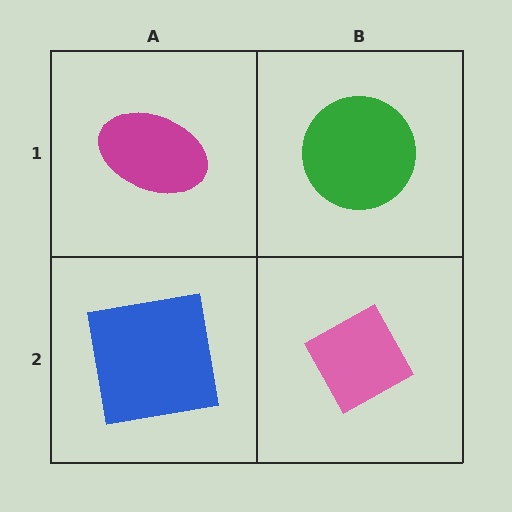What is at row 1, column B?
A green circle.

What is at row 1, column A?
A magenta ellipse.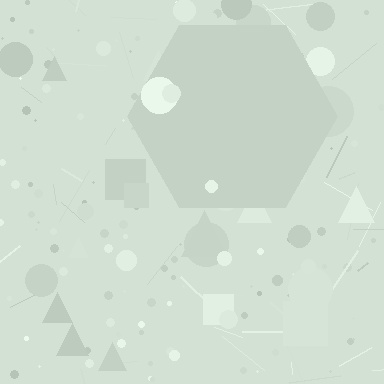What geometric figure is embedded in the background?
A hexagon is embedded in the background.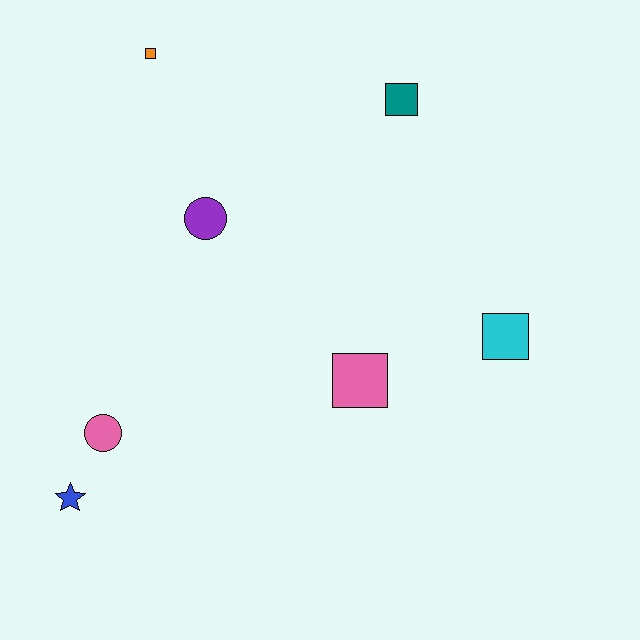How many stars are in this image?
There is 1 star.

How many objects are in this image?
There are 7 objects.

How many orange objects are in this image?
There is 1 orange object.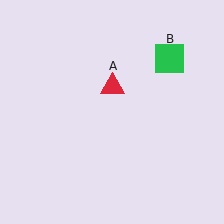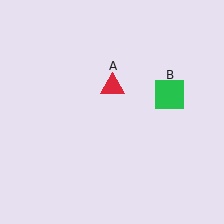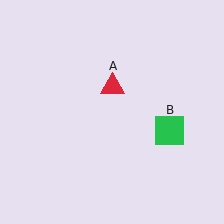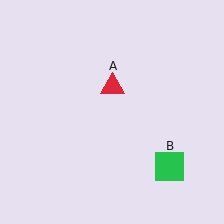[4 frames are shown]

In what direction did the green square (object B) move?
The green square (object B) moved down.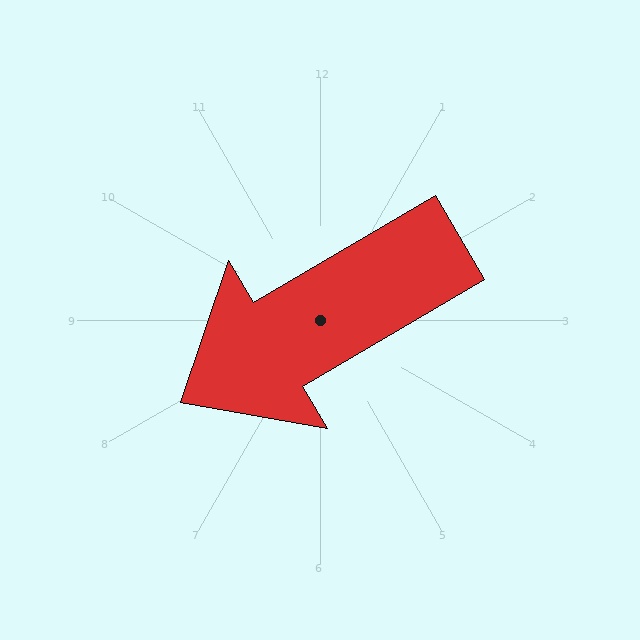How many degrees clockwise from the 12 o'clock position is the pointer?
Approximately 239 degrees.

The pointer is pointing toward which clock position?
Roughly 8 o'clock.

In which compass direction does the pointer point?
Southwest.